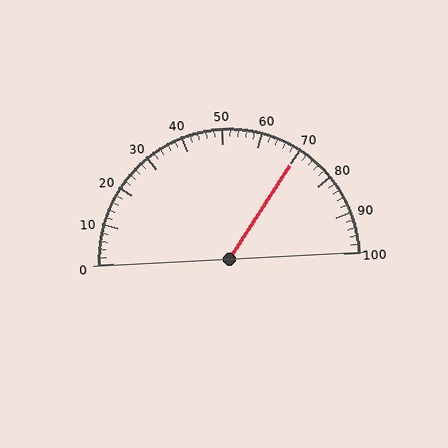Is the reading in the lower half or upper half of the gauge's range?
The reading is in the upper half of the range (0 to 100).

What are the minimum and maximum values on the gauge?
The gauge ranges from 0 to 100.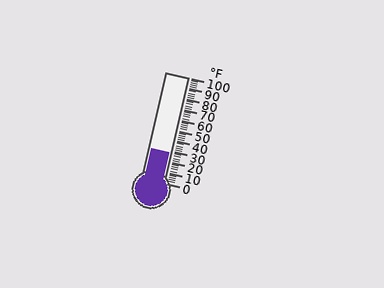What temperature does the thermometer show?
The thermometer shows approximately 28°F.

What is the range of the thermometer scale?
The thermometer scale ranges from 0°F to 100°F.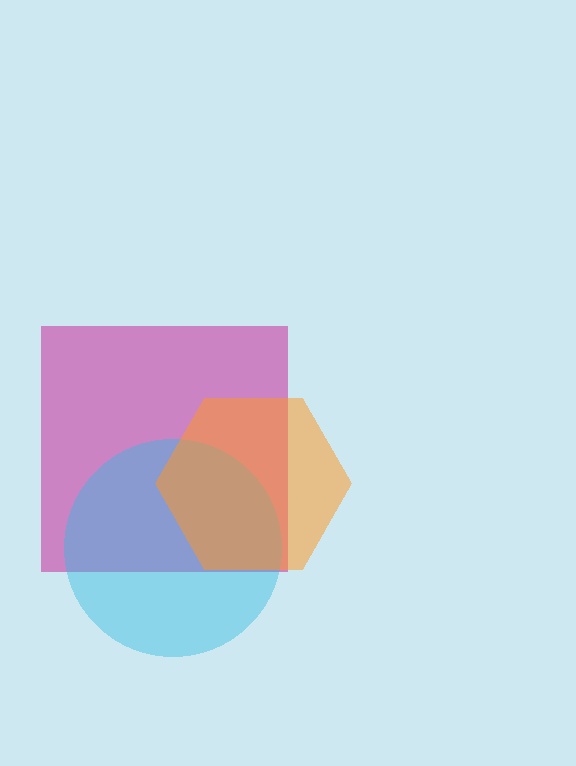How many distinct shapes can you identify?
There are 3 distinct shapes: a magenta square, a cyan circle, an orange hexagon.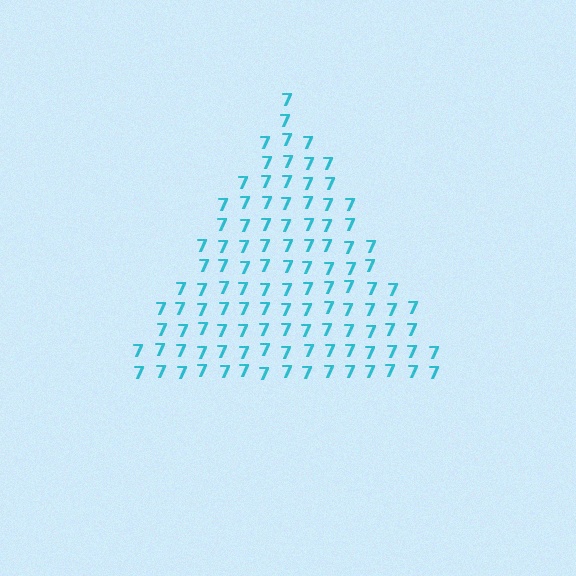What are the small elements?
The small elements are digit 7's.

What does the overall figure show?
The overall figure shows a triangle.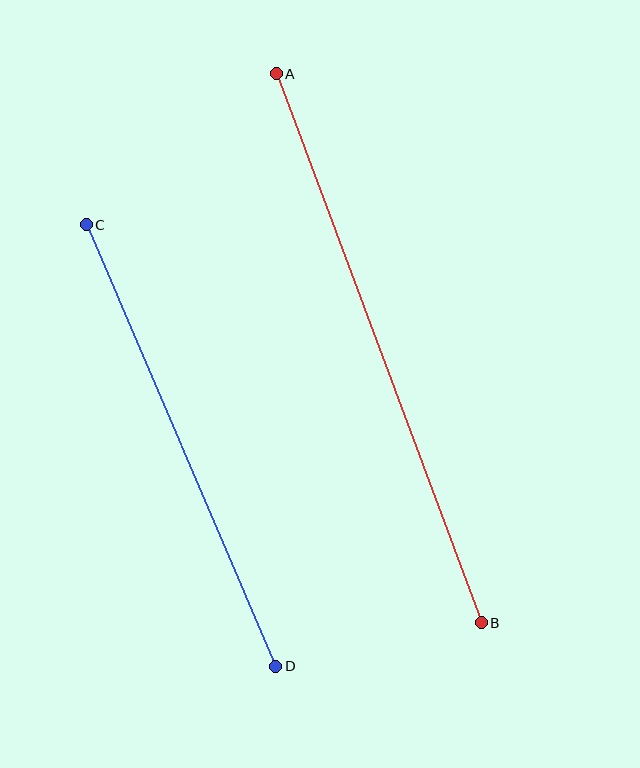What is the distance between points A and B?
The distance is approximately 586 pixels.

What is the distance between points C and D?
The distance is approximately 480 pixels.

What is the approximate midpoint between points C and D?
The midpoint is at approximately (181, 445) pixels.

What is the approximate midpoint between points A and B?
The midpoint is at approximately (379, 348) pixels.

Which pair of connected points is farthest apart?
Points A and B are farthest apart.